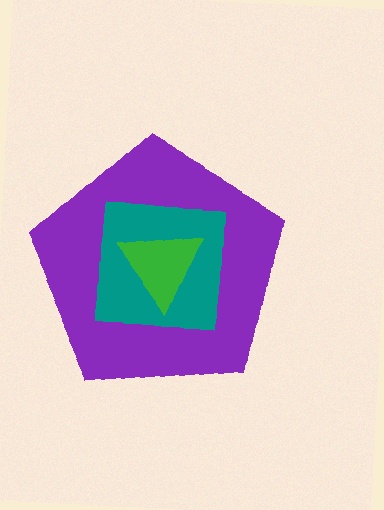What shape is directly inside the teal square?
The green triangle.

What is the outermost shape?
The purple pentagon.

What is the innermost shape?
The green triangle.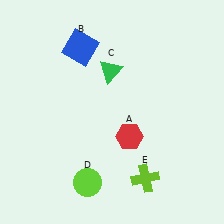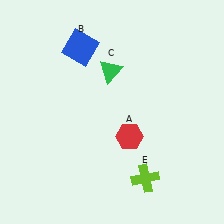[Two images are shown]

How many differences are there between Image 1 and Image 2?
There is 1 difference between the two images.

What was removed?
The lime circle (D) was removed in Image 2.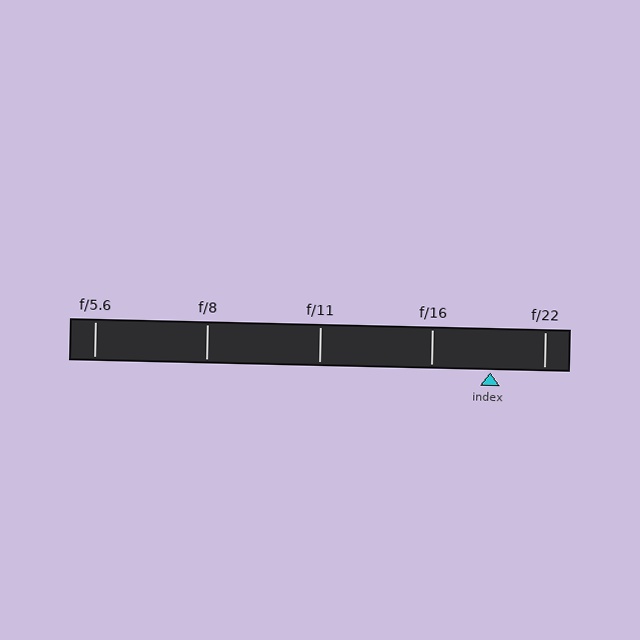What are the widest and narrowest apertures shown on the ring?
The widest aperture shown is f/5.6 and the narrowest is f/22.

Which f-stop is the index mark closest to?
The index mark is closest to f/22.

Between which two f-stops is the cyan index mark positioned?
The index mark is between f/16 and f/22.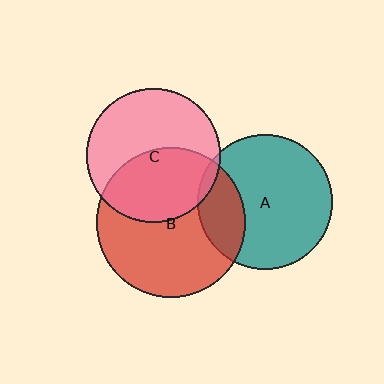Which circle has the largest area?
Circle B (red).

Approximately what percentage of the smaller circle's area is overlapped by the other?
Approximately 5%.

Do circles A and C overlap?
Yes.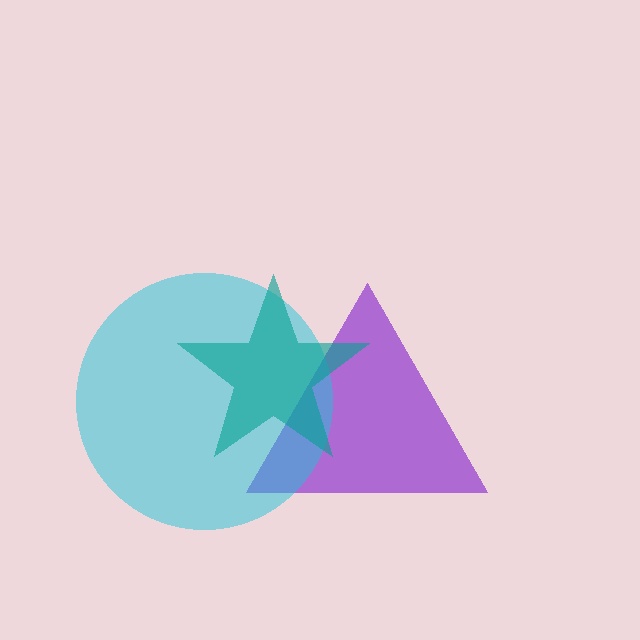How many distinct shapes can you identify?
There are 3 distinct shapes: a purple triangle, a cyan circle, a teal star.